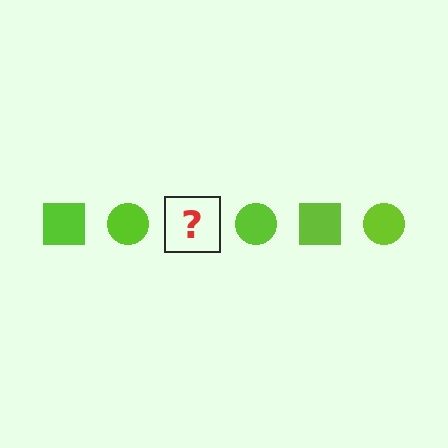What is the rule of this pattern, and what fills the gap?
The rule is that the pattern cycles through square, circle shapes in lime. The gap should be filled with a lime square.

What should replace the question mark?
The question mark should be replaced with a lime square.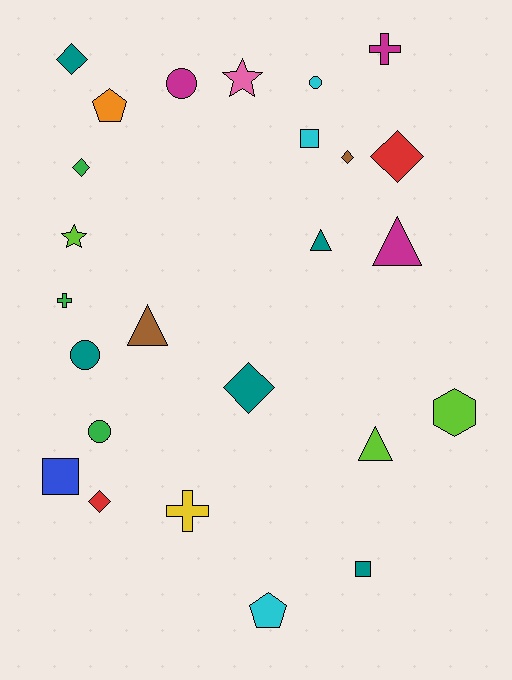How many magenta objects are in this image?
There are 3 magenta objects.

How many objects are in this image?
There are 25 objects.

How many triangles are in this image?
There are 4 triangles.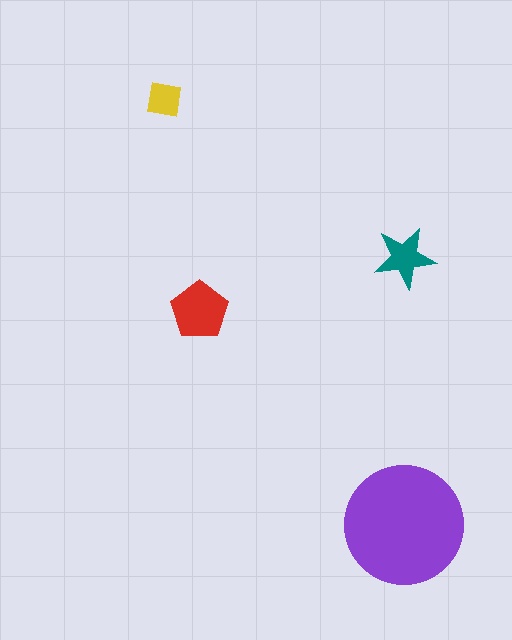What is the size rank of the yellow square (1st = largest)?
4th.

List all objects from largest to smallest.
The purple circle, the red pentagon, the teal star, the yellow square.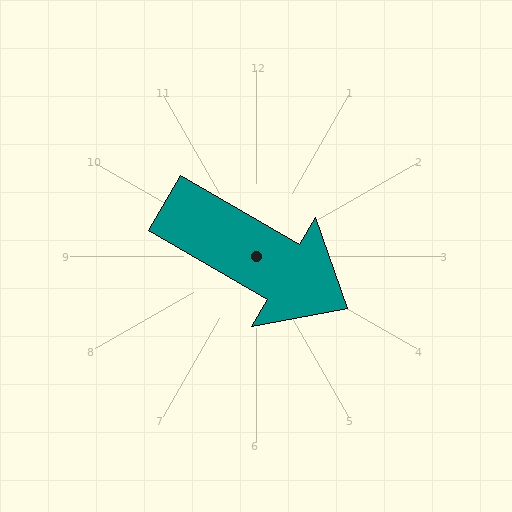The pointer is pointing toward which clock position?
Roughly 4 o'clock.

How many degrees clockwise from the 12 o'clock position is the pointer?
Approximately 120 degrees.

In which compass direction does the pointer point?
Southeast.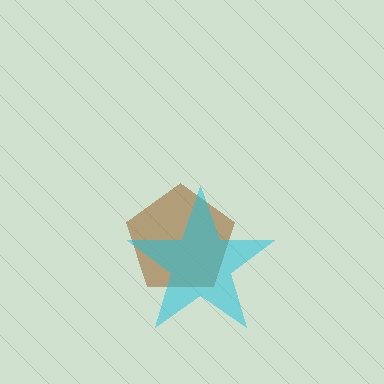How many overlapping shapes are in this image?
There are 2 overlapping shapes in the image.